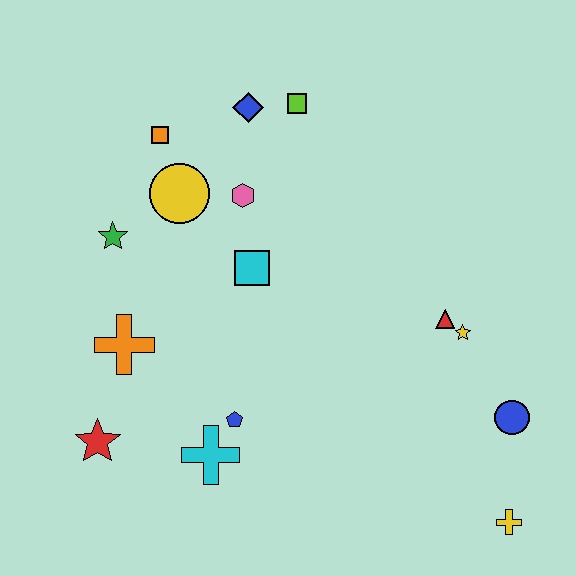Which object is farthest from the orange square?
The yellow cross is farthest from the orange square.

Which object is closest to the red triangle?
The yellow star is closest to the red triangle.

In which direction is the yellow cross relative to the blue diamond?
The yellow cross is below the blue diamond.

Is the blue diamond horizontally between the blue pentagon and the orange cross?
No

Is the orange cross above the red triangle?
No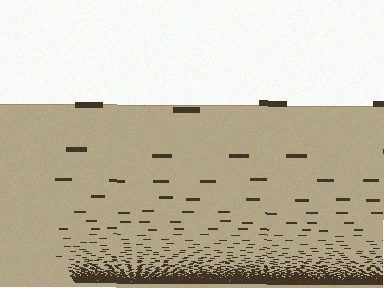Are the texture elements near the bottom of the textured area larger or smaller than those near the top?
Smaller. The gradient is inverted — elements near the bottom are smaller and denser.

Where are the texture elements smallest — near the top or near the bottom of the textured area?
Near the bottom.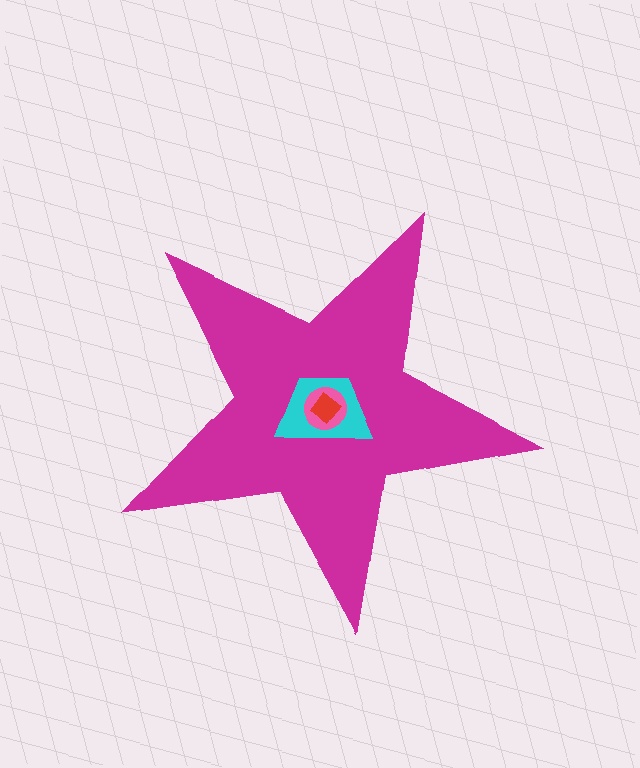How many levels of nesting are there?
4.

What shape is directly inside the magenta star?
The cyan trapezoid.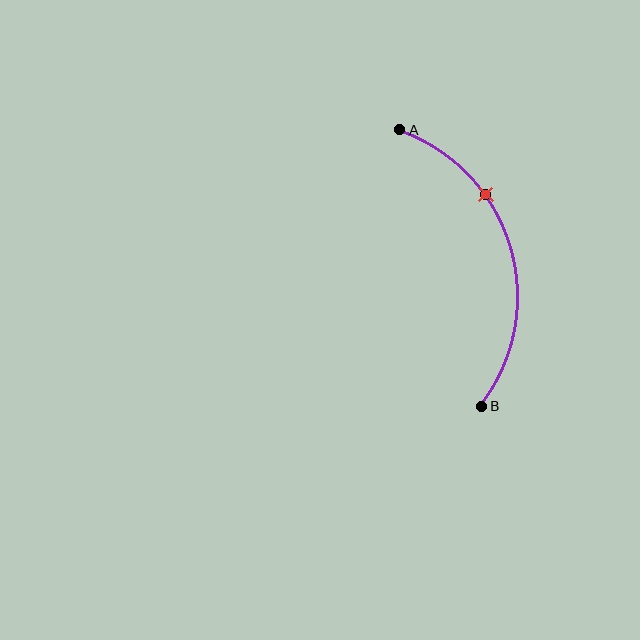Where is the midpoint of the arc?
The arc midpoint is the point on the curve farthest from the straight line joining A and B. It sits to the right of that line.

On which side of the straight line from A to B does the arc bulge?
The arc bulges to the right of the straight line connecting A and B.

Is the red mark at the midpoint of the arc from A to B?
No. The red mark lies on the arc but is closer to endpoint A. The arc midpoint would be at the point on the curve equidistant along the arc from both A and B.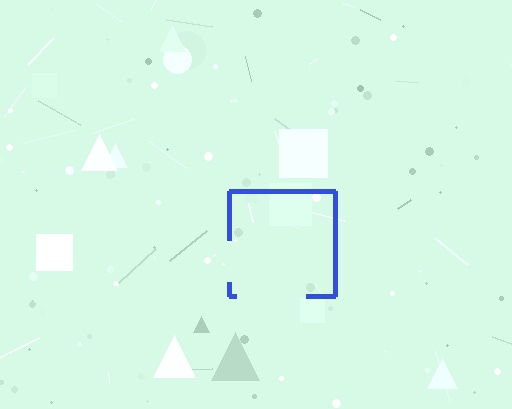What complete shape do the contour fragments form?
The contour fragments form a square.